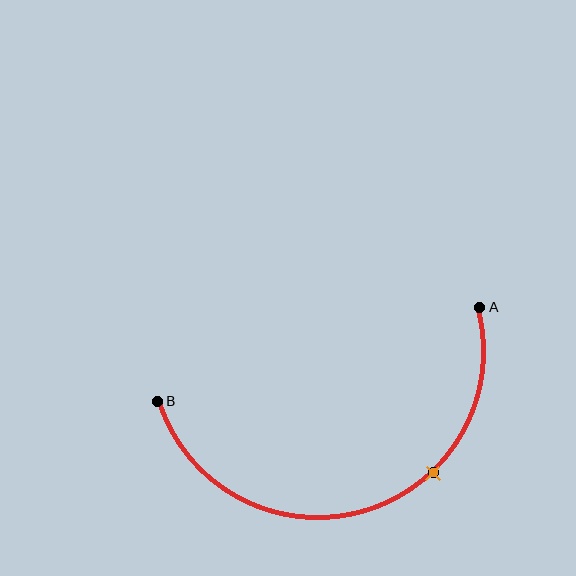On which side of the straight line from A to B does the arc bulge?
The arc bulges below the straight line connecting A and B.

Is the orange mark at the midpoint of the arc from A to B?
No. The orange mark lies on the arc but is closer to endpoint A. The arc midpoint would be at the point on the curve equidistant along the arc from both A and B.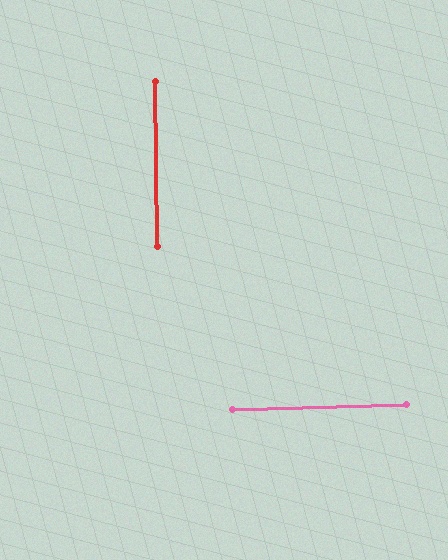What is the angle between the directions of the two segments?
Approximately 89 degrees.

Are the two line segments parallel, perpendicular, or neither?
Perpendicular — they meet at approximately 89°.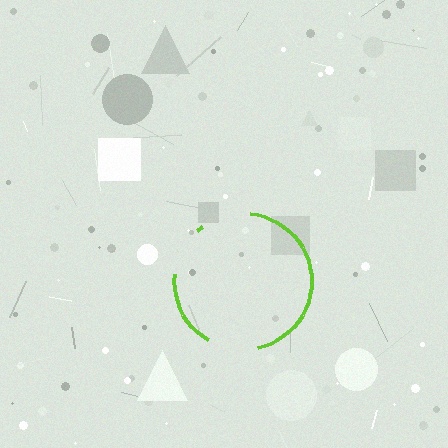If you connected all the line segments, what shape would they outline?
They would outline a circle.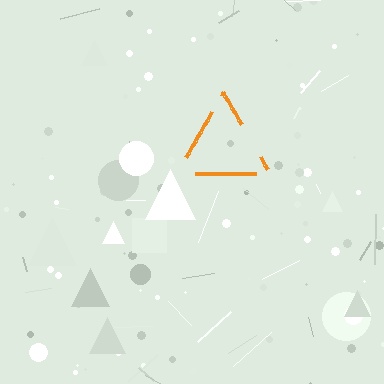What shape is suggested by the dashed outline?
The dashed outline suggests a triangle.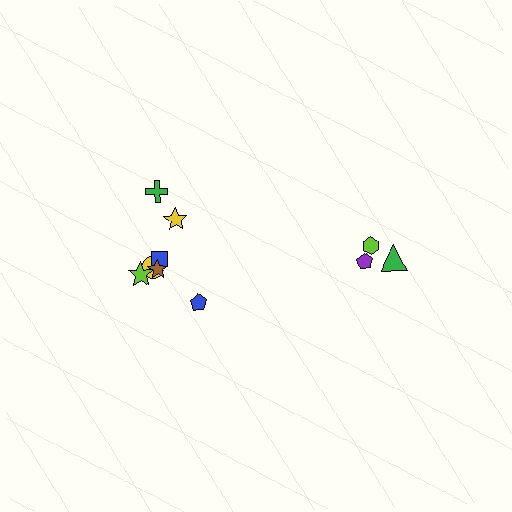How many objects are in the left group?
There are 7 objects.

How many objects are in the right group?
There are 3 objects.